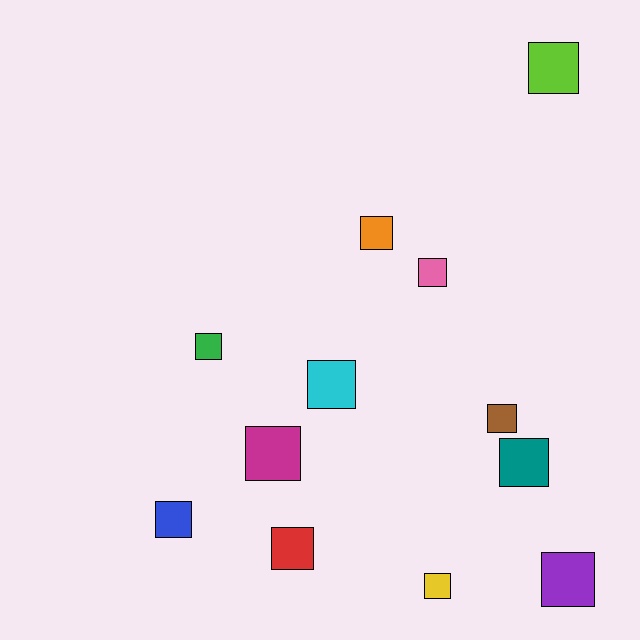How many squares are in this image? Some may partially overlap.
There are 12 squares.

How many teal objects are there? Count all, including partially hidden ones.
There is 1 teal object.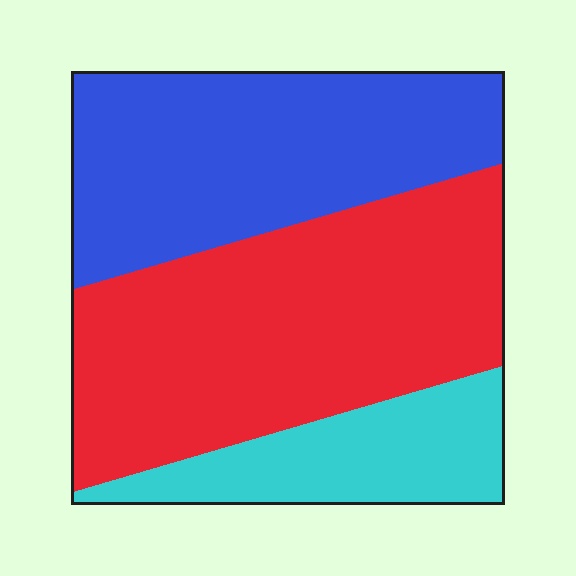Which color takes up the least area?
Cyan, at roughly 20%.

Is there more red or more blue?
Red.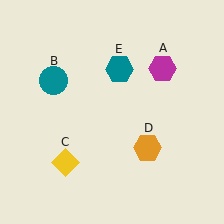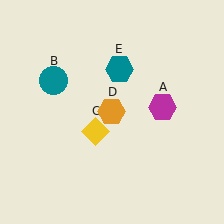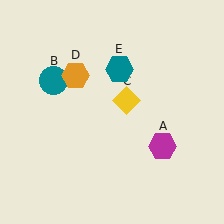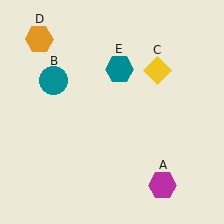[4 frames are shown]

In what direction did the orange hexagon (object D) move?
The orange hexagon (object D) moved up and to the left.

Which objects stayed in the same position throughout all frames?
Teal circle (object B) and teal hexagon (object E) remained stationary.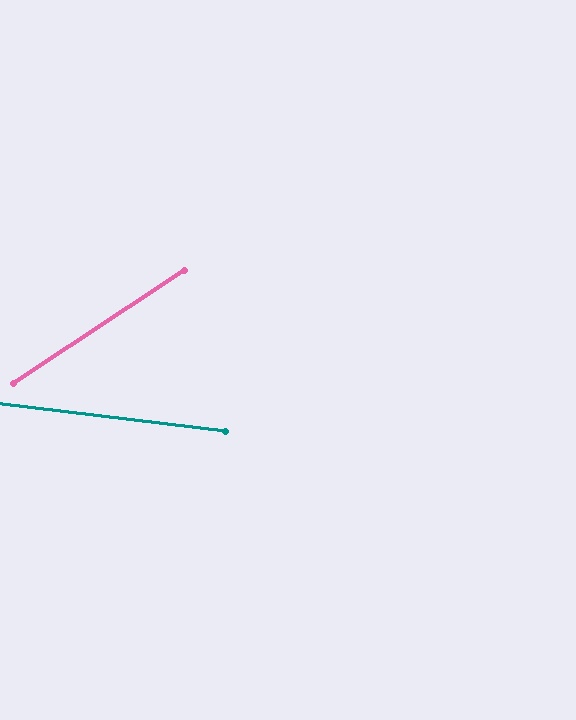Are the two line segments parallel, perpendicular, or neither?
Neither parallel nor perpendicular — they differ by about 40°.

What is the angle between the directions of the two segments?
Approximately 40 degrees.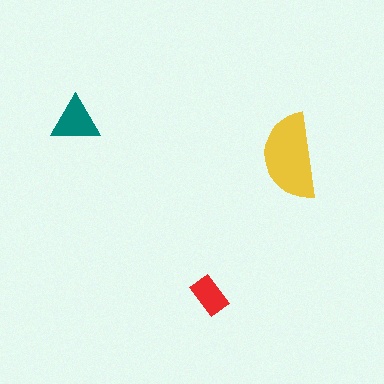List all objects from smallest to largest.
The red rectangle, the teal triangle, the yellow semicircle.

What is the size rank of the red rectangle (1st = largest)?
3rd.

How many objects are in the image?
There are 3 objects in the image.